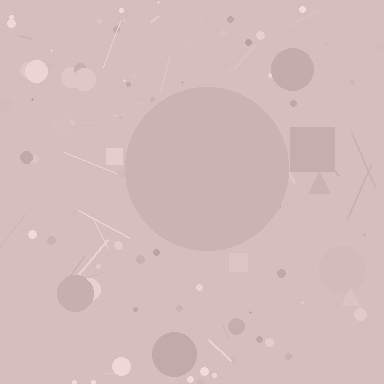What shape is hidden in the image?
A circle is hidden in the image.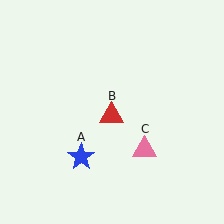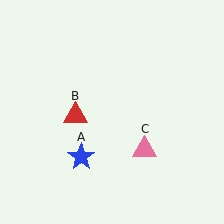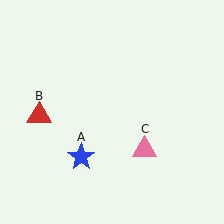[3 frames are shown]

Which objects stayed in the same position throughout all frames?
Blue star (object A) and pink triangle (object C) remained stationary.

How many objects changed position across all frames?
1 object changed position: red triangle (object B).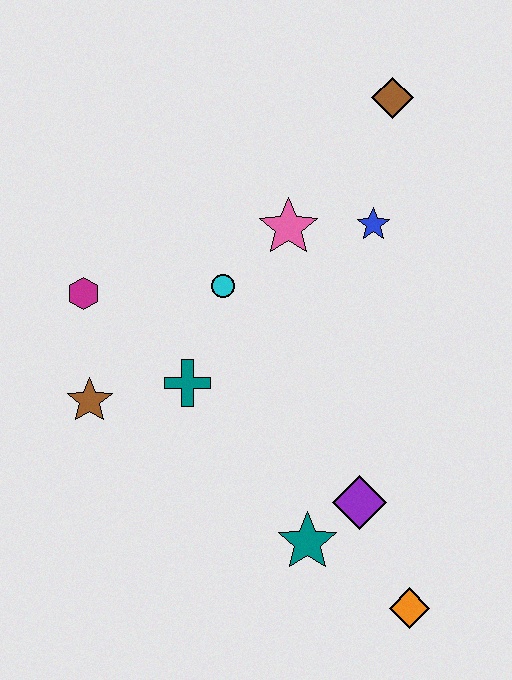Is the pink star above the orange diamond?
Yes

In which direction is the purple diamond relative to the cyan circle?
The purple diamond is below the cyan circle.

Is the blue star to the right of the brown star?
Yes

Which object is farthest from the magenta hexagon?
The orange diamond is farthest from the magenta hexagon.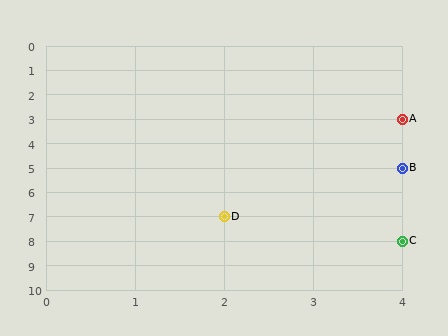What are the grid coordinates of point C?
Point C is at grid coordinates (4, 8).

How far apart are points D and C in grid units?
Points D and C are 2 columns and 1 row apart (about 2.2 grid units diagonally).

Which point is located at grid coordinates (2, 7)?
Point D is at (2, 7).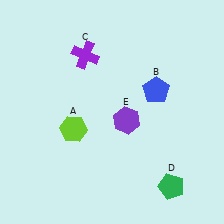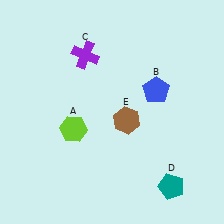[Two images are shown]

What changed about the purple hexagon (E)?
In Image 1, E is purple. In Image 2, it changed to brown.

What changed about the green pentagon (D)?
In Image 1, D is green. In Image 2, it changed to teal.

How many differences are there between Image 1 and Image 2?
There are 2 differences between the two images.